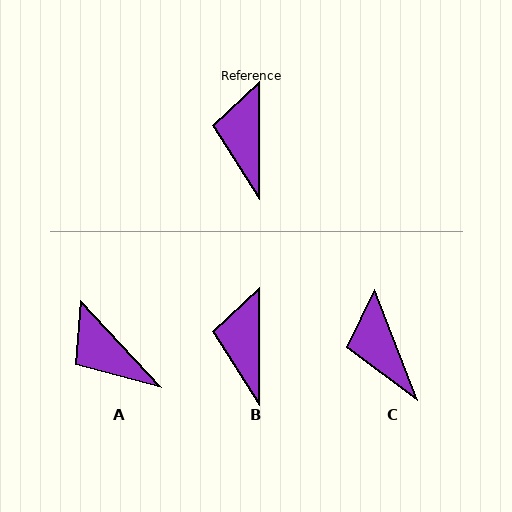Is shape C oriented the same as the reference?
No, it is off by about 21 degrees.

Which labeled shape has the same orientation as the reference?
B.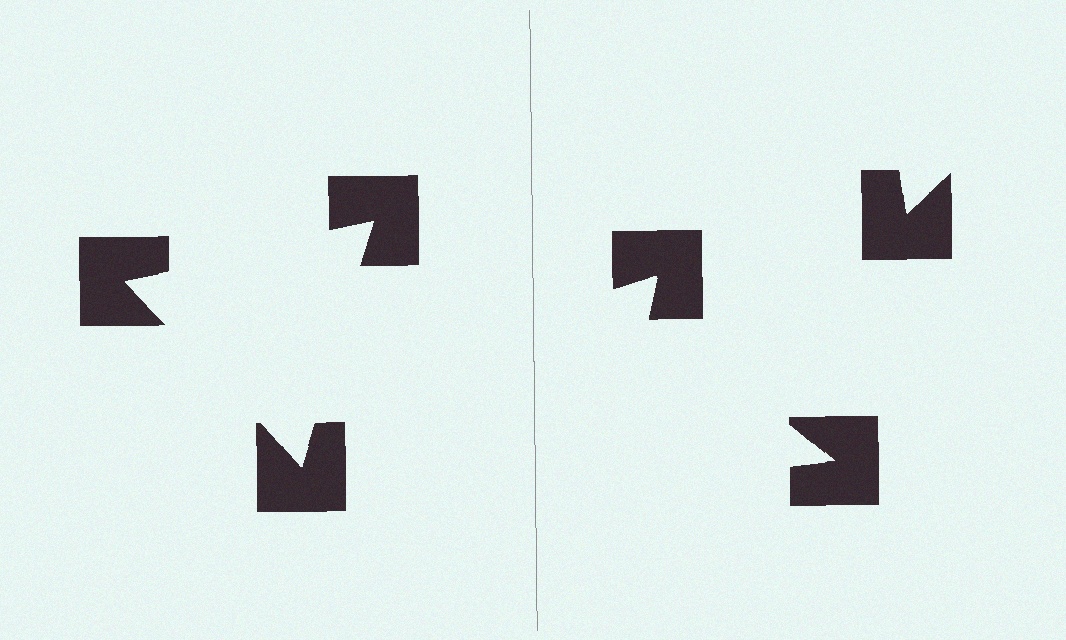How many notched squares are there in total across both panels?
6 — 3 on each side.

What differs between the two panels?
The notched squares are positioned identically on both sides; only the wedge orientations differ. On the left they align to a triangle; on the right they are misaligned.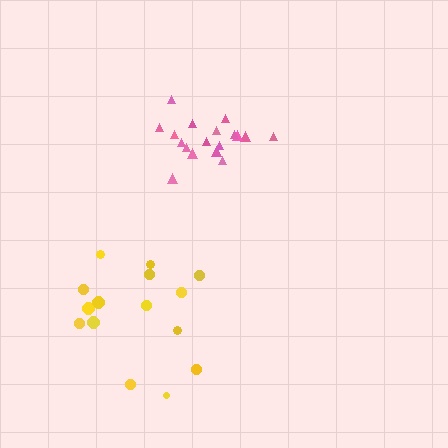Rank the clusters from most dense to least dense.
pink, yellow.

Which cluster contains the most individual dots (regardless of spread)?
Pink (18).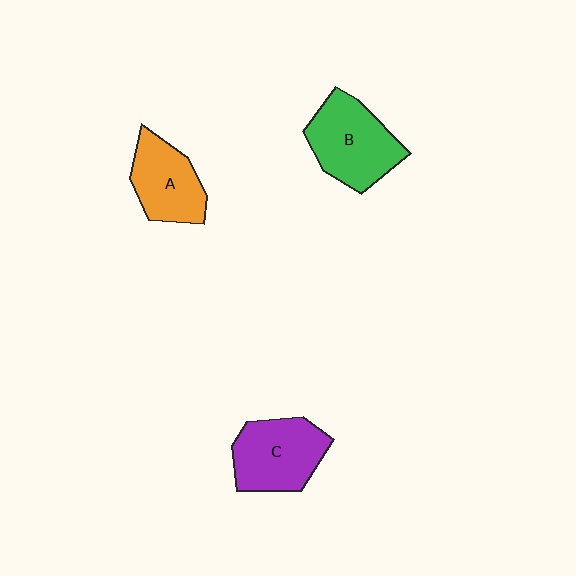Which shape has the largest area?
Shape B (green).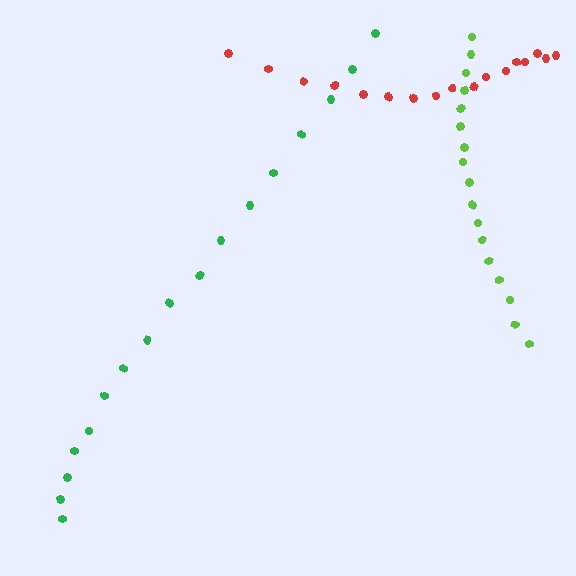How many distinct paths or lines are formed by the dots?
There are 3 distinct paths.